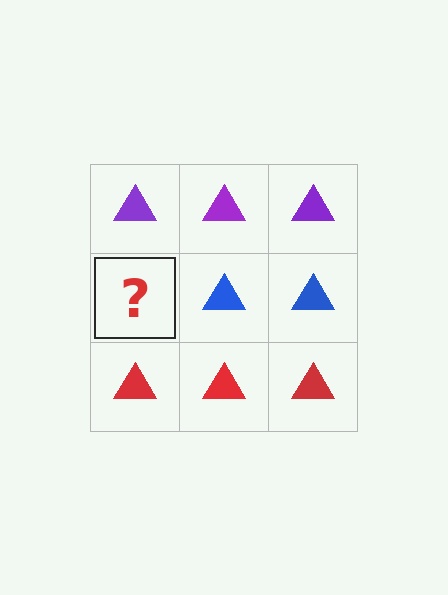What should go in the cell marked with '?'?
The missing cell should contain a blue triangle.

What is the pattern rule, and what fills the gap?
The rule is that each row has a consistent color. The gap should be filled with a blue triangle.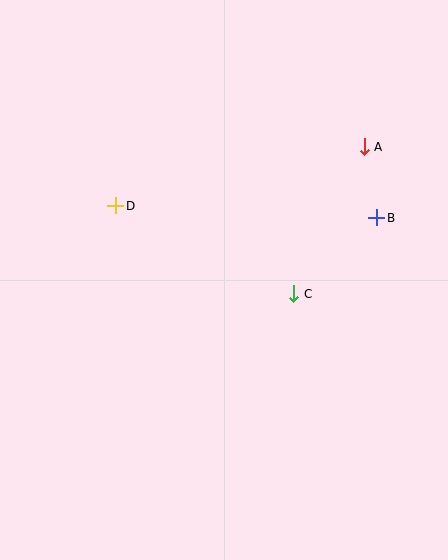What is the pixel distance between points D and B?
The distance between D and B is 261 pixels.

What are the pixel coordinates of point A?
Point A is at (364, 147).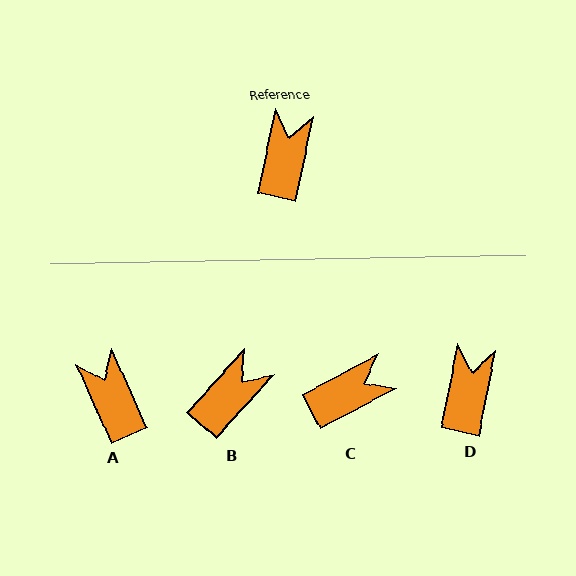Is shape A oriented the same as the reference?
No, it is off by about 36 degrees.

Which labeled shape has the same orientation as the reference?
D.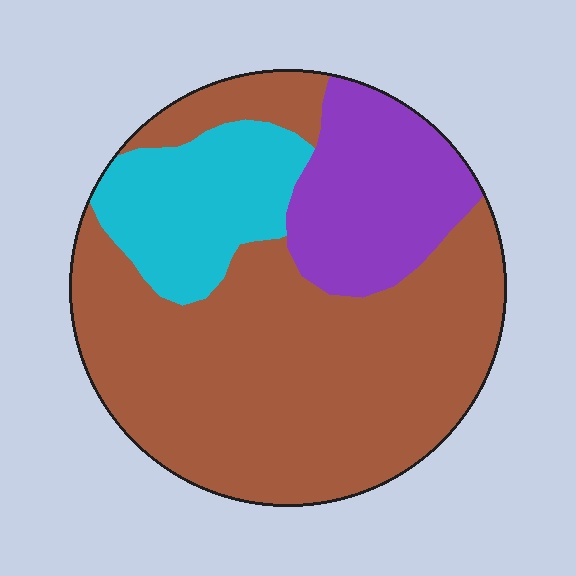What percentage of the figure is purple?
Purple covers around 20% of the figure.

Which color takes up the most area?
Brown, at roughly 65%.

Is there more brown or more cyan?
Brown.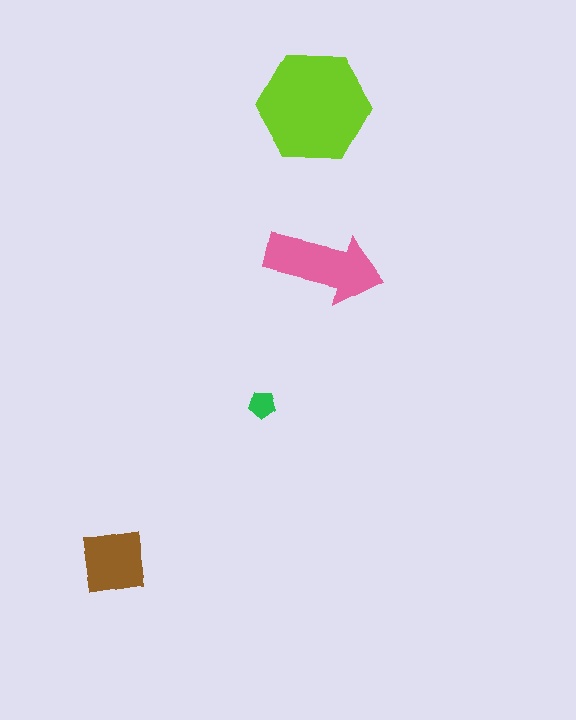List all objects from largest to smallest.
The lime hexagon, the pink arrow, the brown square, the green pentagon.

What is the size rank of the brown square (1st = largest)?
3rd.